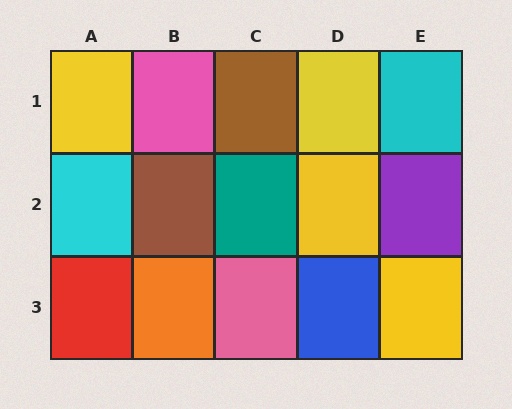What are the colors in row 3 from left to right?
Red, orange, pink, blue, yellow.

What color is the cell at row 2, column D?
Yellow.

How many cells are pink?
2 cells are pink.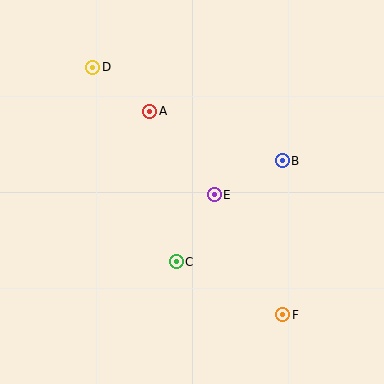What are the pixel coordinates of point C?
Point C is at (176, 262).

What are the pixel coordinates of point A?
Point A is at (150, 111).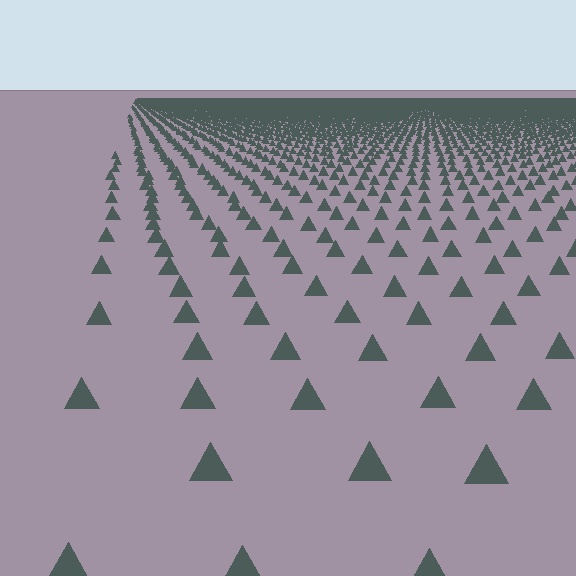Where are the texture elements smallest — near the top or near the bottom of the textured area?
Near the top.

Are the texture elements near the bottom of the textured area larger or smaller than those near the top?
Larger. Near the bottom, elements are closer to the viewer and appear at a bigger on-screen size.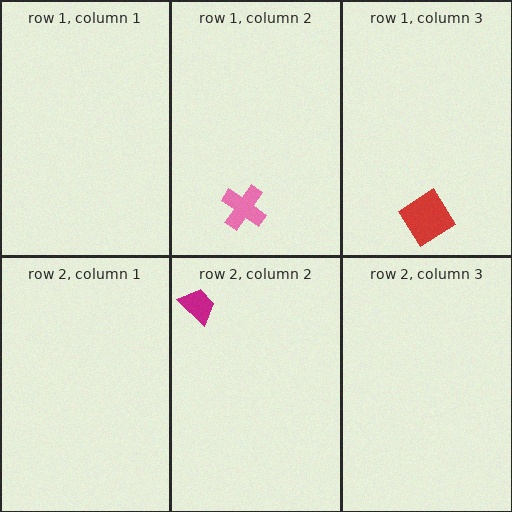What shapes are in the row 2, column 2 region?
The magenta trapezoid.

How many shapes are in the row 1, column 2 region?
1.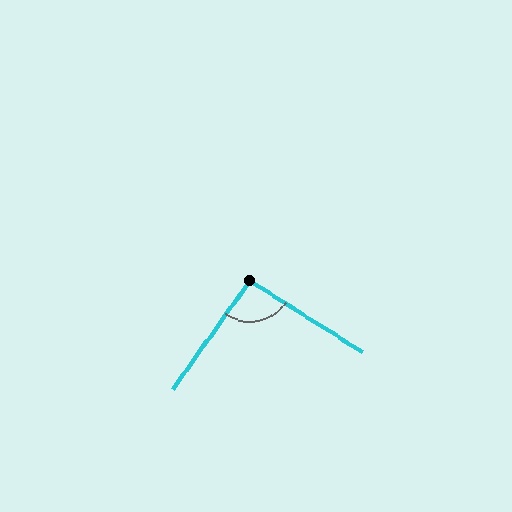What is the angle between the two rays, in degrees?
Approximately 93 degrees.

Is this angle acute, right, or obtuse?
It is approximately a right angle.